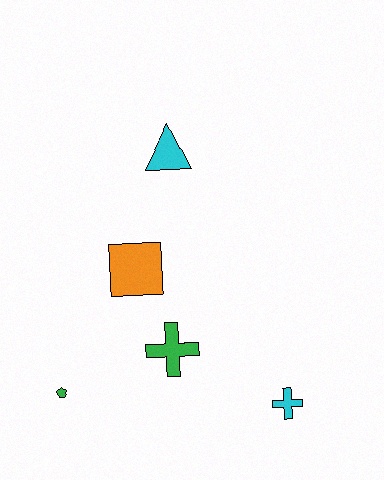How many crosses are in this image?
There are 2 crosses.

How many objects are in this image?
There are 5 objects.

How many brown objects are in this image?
There are no brown objects.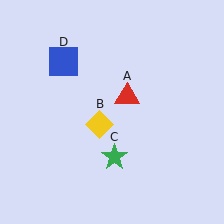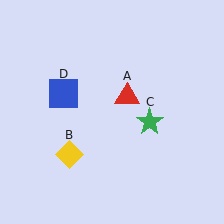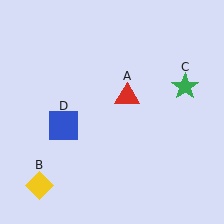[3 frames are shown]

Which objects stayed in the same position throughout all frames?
Red triangle (object A) remained stationary.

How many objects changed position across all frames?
3 objects changed position: yellow diamond (object B), green star (object C), blue square (object D).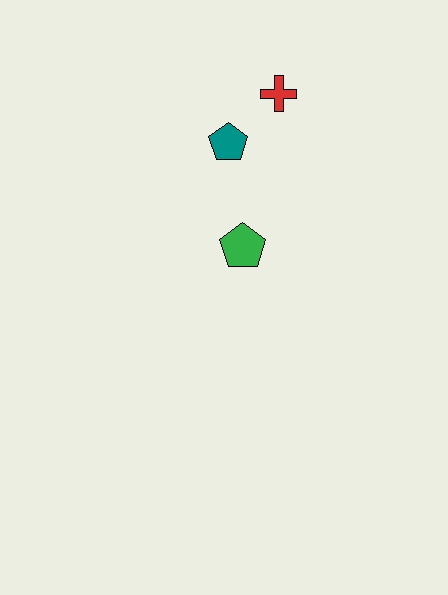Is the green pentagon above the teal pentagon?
No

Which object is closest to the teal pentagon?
The red cross is closest to the teal pentagon.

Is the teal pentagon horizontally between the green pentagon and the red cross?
No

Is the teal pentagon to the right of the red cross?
No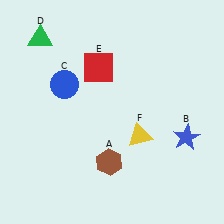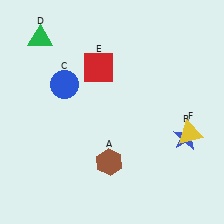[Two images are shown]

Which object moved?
The yellow triangle (F) moved right.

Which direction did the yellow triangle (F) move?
The yellow triangle (F) moved right.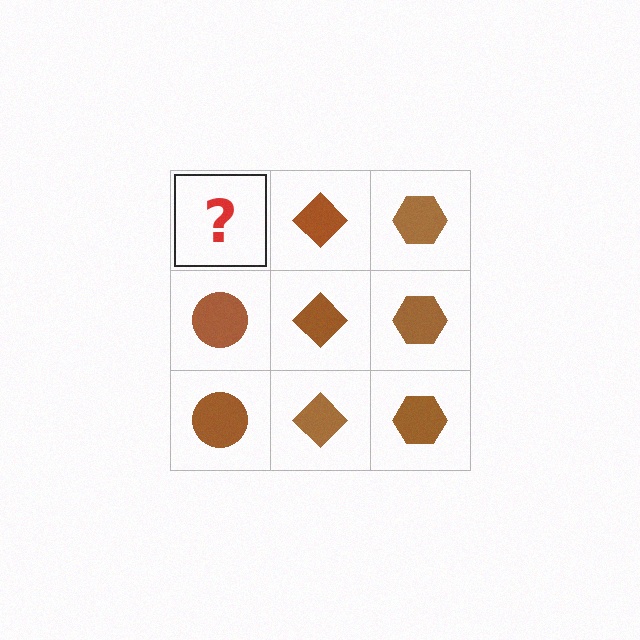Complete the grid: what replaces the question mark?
The question mark should be replaced with a brown circle.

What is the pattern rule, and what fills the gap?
The rule is that each column has a consistent shape. The gap should be filled with a brown circle.